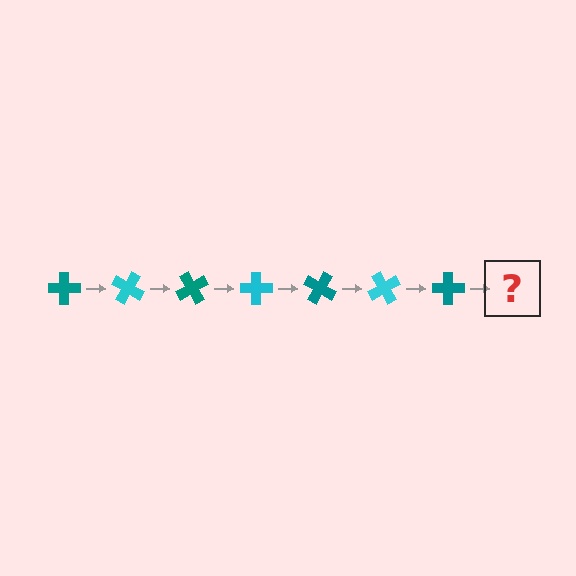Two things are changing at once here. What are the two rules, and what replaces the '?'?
The two rules are that it rotates 30 degrees each step and the color cycles through teal and cyan. The '?' should be a cyan cross, rotated 210 degrees from the start.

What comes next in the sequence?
The next element should be a cyan cross, rotated 210 degrees from the start.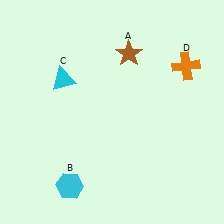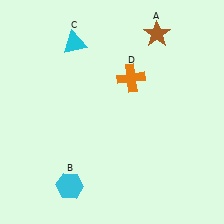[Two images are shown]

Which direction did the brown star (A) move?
The brown star (A) moved right.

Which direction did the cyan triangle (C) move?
The cyan triangle (C) moved up.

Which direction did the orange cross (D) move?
The orange cross (D) moved left.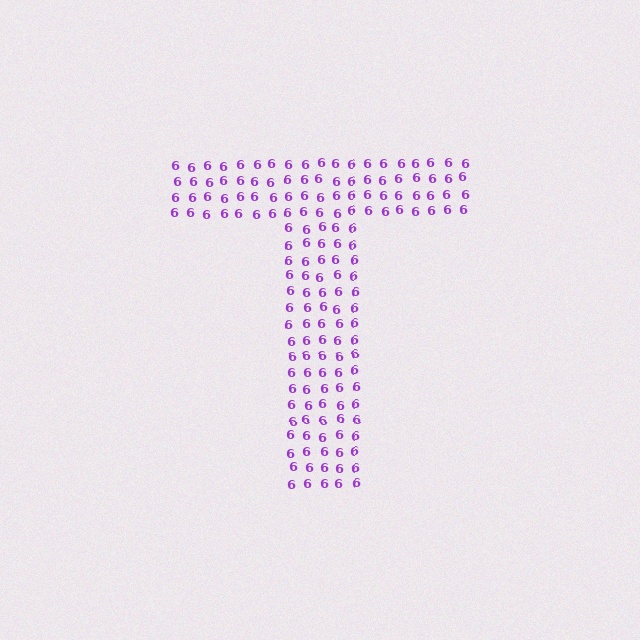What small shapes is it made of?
It is made of small digit 6's.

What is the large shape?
The large shape is the letter T.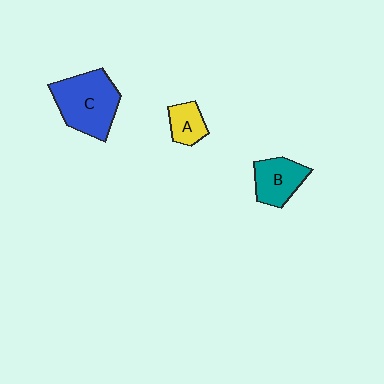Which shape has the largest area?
Shape C (blue).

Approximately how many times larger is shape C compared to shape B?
Approximately 1.7 times.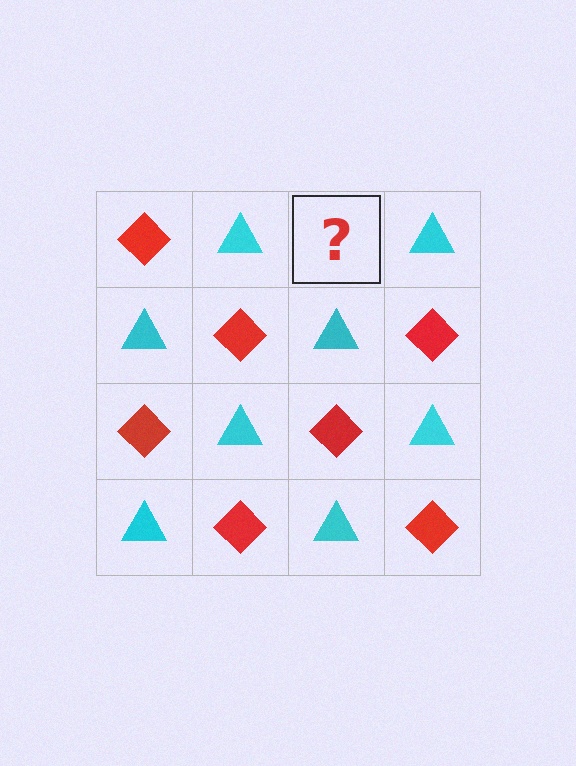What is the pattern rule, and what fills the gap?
The rule is that it alternates red diamond and cyan triangle in a checkerboard pattern. The gap should be filled with a red diamond.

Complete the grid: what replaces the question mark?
The question mark should be replaced with a red diamond.